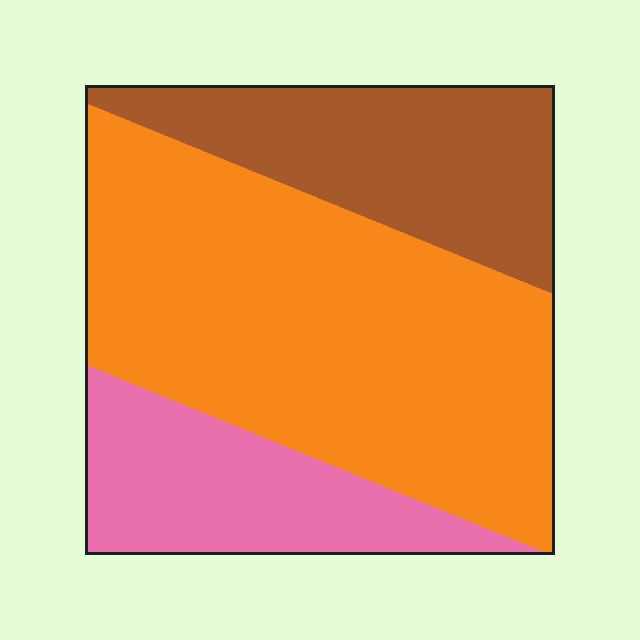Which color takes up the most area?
Orange, at roughly 55%.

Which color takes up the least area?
Pink, at roughly 20%.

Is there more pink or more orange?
Orange.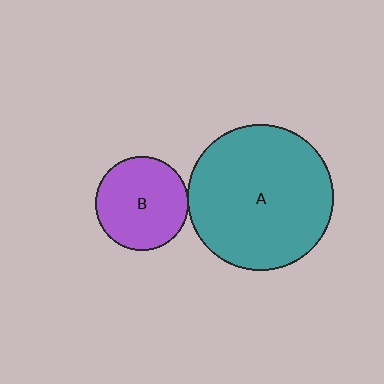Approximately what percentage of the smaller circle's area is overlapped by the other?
Approximately 5%.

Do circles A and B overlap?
Yes.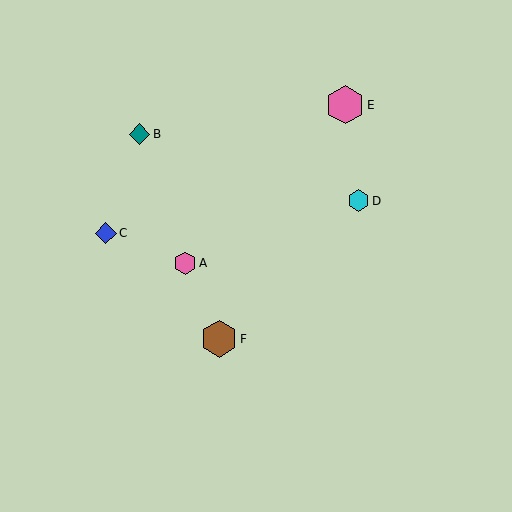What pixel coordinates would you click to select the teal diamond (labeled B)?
Click at (139, 134) to select the teal diamond B.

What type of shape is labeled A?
Shape A is a pink hexagon.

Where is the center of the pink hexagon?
The center of the pink hexagon is at (185, 263).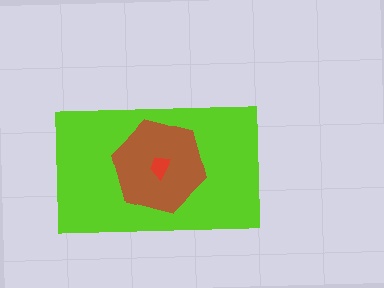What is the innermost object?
The red trapezoid.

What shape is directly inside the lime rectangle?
The brown hexagon.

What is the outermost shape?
The lime rectangle.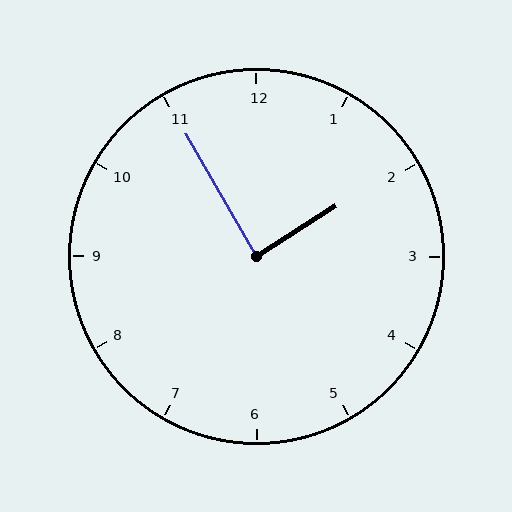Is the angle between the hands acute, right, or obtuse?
It is right.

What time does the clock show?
1:55.